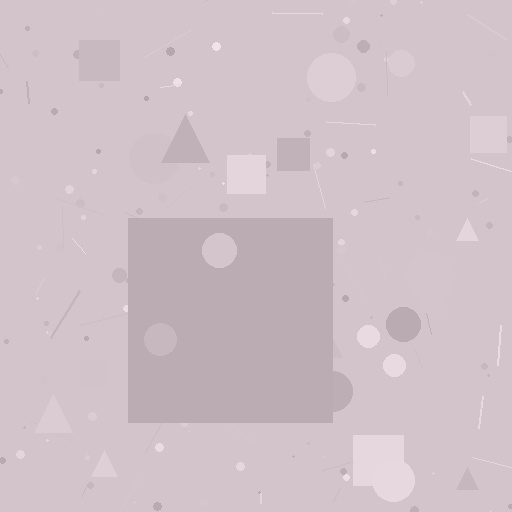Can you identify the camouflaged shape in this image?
The camouflaged shape is a square.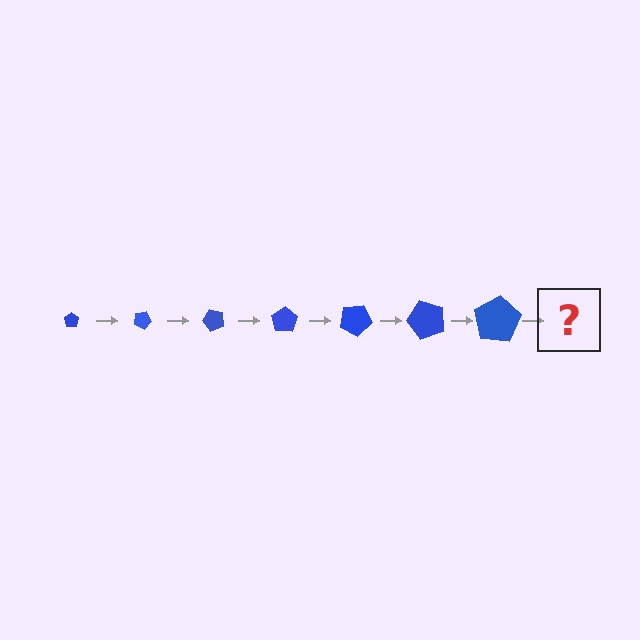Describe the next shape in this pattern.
It should be a pentagon, larger than the previous one and rotated 175 degrees from the start.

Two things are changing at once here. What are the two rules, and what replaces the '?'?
The two rules are that the pentagon grows larger each step and it rotates 25 degrees each step. The '?' should be a pentagon, larger than the previous one and rotated 175 degrees from the start.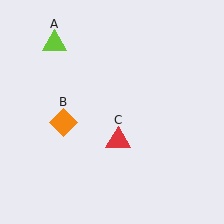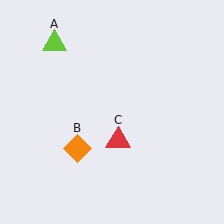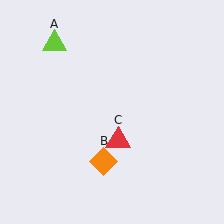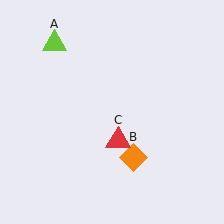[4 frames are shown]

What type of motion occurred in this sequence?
The orange diamond (object B) rotated counterclockwise around the center of the scene.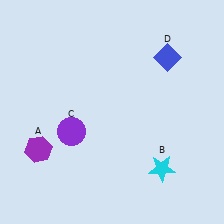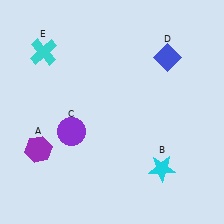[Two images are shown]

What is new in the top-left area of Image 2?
A cyan cross (E) was added in the top-left area of Image 2.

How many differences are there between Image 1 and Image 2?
There is 1 difference between the two images.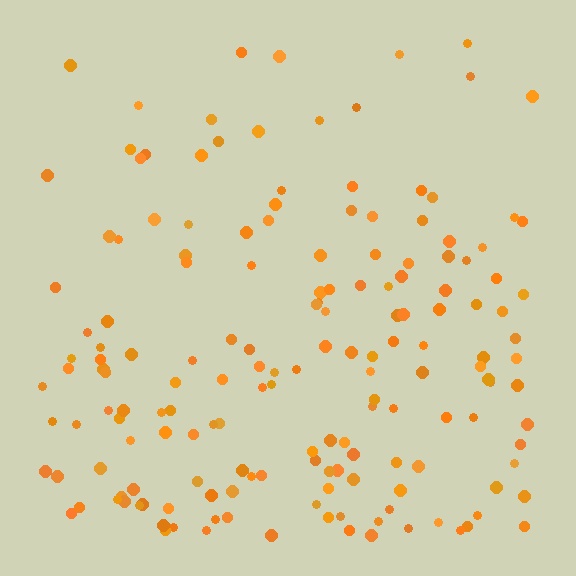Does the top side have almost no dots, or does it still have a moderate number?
Still a moderate number, just noticeably fewer than the bottom.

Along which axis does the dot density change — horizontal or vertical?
Vertical.